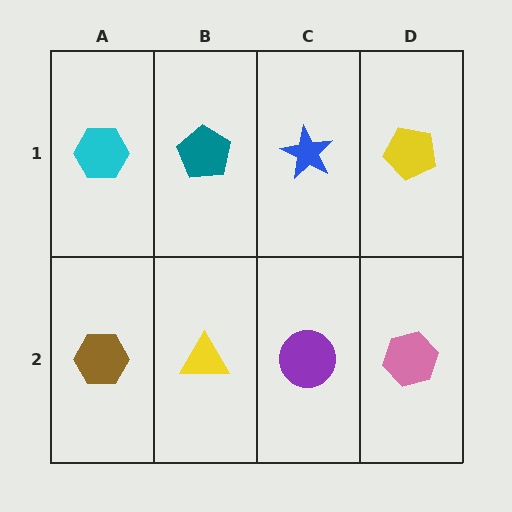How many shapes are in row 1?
4 shapes.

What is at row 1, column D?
A yellow pentagon.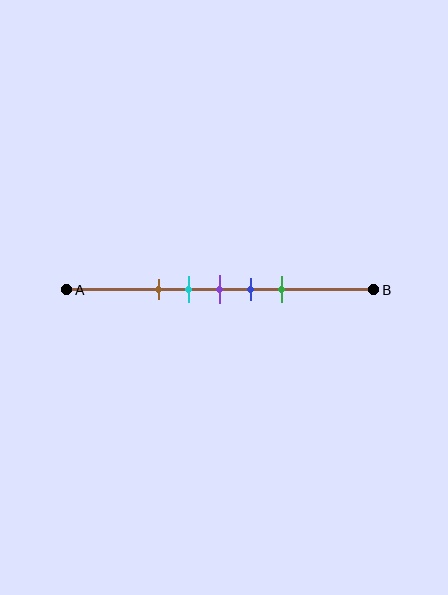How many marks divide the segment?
There are 5 marks dividing the segment.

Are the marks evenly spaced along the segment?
Yes, the marks are approximately evenly spaced.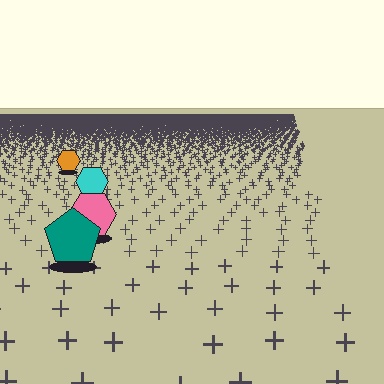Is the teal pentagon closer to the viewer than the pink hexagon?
Yes. The teal pentagon is closer — you can tell from the texture gradient: the ground texture is coarser near it.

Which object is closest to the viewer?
The teal pentagon is closest. The texture marks near it are larger and more spread out.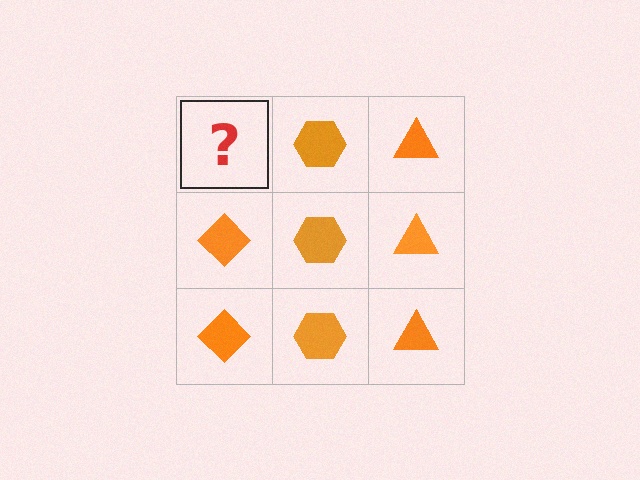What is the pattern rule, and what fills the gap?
The rule is that each column has a consistent shape. The gap should be filled with an orange diamond.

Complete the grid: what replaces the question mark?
The question mark should be replaced with an orange diamond.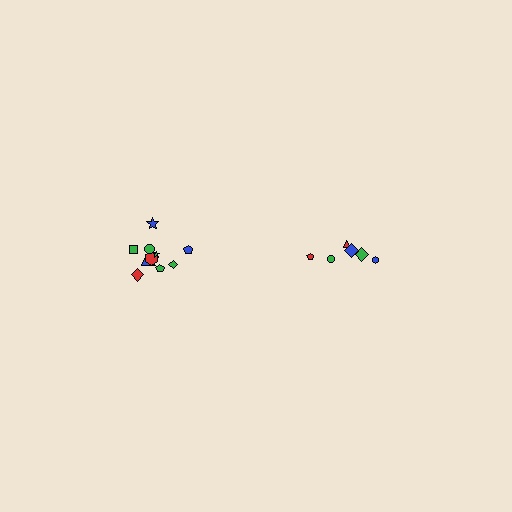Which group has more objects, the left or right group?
The left group.